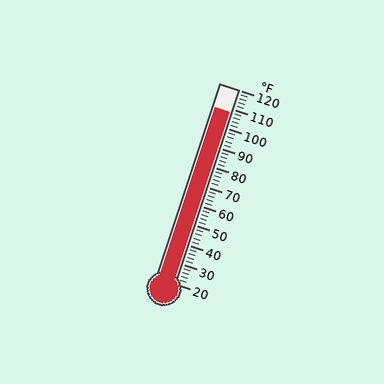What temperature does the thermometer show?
The thermometer shows approximately 108°F.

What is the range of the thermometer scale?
The thermometer scale ranges from 20°F to 120°F.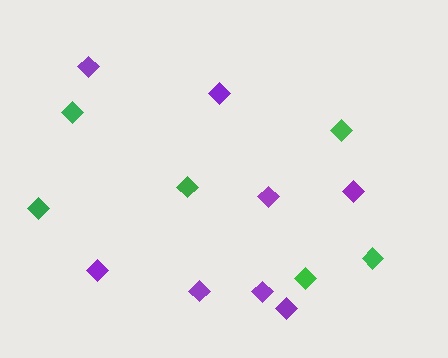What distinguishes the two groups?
There are 2 groups: one group of purple diamonds (8) and one group of green diamonds (6).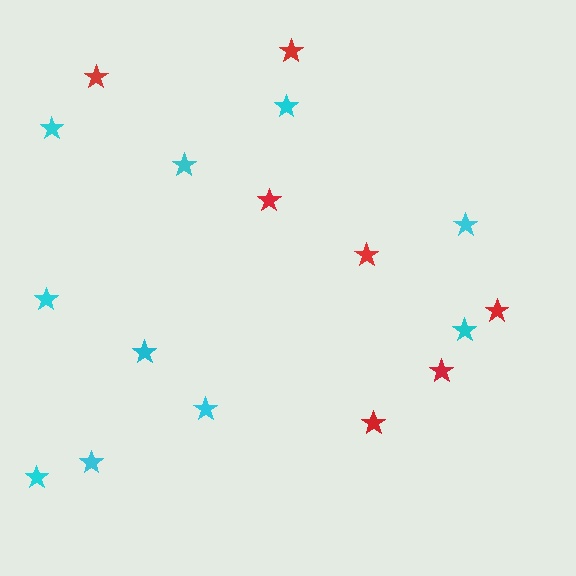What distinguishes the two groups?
There are 2 groups: one group of cyan stars (10) and one group of red stars (7).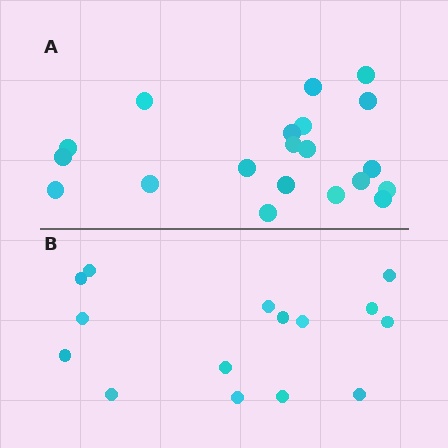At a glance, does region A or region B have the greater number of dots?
Region A (the top region) has more dots.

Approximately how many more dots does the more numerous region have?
Region A has about 5 more dots than region B.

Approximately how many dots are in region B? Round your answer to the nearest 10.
About 20 dots. (The exact count is 15, which rounds to 20.)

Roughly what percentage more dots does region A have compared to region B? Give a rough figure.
About 35% more.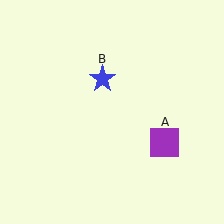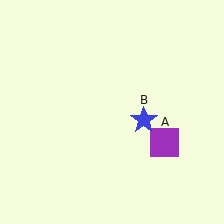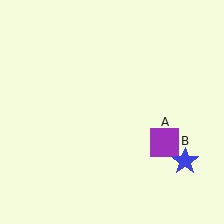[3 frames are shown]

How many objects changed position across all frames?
1 object changed position: blue star (object B).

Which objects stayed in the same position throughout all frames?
Purple square (object A) remained stationary.